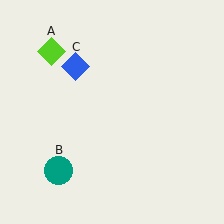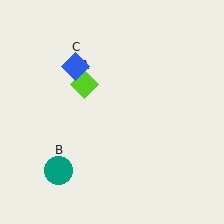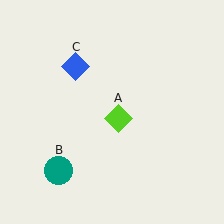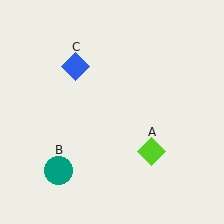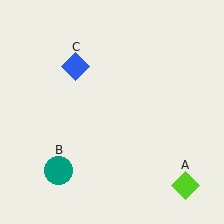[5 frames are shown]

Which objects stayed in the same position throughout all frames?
Teal circle (object B) and blue diamond (object C) remained stationary.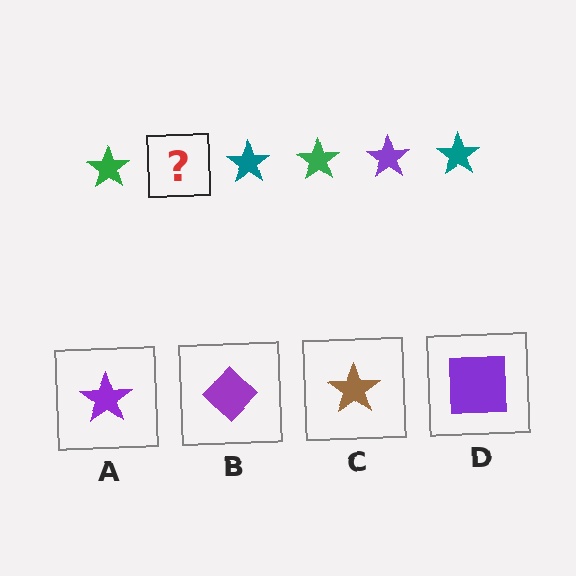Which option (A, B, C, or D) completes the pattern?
A.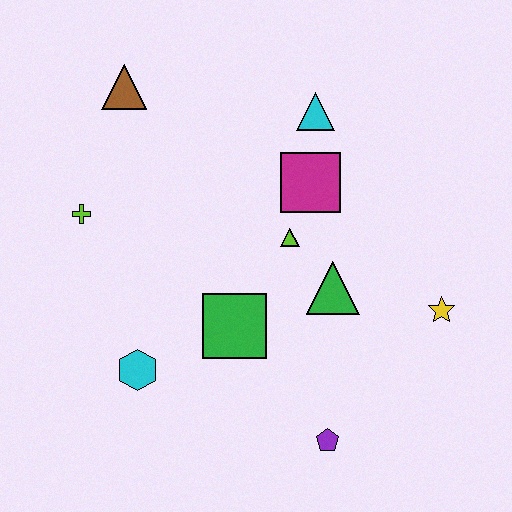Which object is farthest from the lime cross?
The yellow star is farthest from the lime cross.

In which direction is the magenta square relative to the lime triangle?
The magenta square is above the lime triangle.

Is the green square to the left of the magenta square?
Yes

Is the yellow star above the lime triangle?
No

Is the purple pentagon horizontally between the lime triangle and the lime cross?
No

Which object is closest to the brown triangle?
The lime cross is closest to the brown triangle.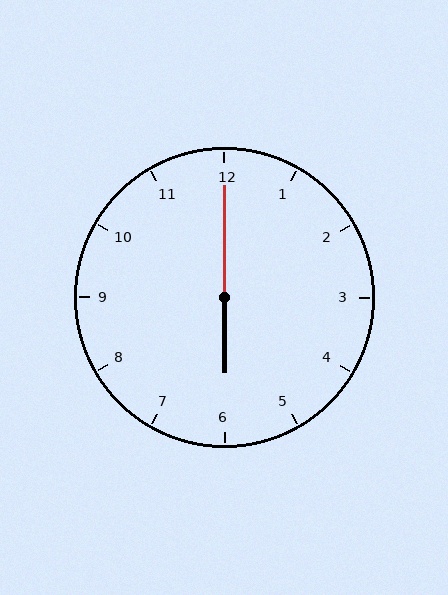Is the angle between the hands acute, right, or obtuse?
It is obtuse.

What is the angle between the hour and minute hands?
Approximately 180 degrees.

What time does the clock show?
6:00.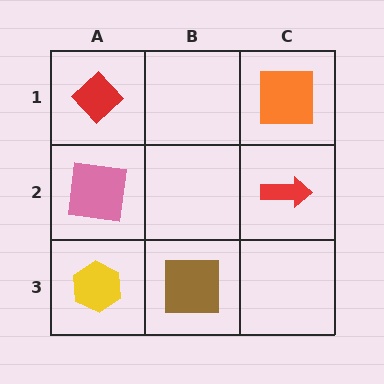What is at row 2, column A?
A pink square.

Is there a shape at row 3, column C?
No, that cell is empty.